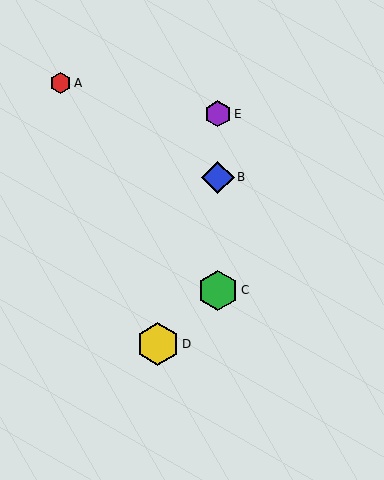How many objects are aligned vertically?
3 objects (B, C, E) are aligned vertically.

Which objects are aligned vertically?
Objects B, C, E are aligned vertically.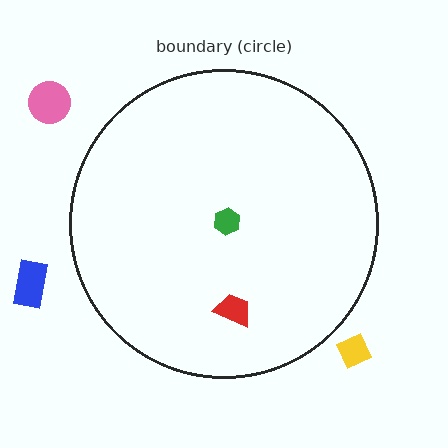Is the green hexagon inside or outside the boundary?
Inside.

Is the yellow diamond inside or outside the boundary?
Outside.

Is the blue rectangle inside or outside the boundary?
Outside.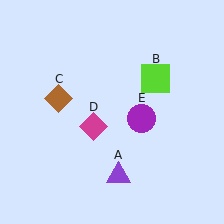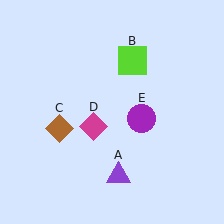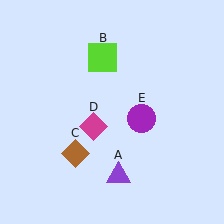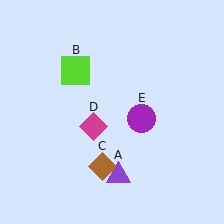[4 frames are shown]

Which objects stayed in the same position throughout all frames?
Purple triangle (object A) and magenta diamond (object D) and purple circle (object E) remained stationary.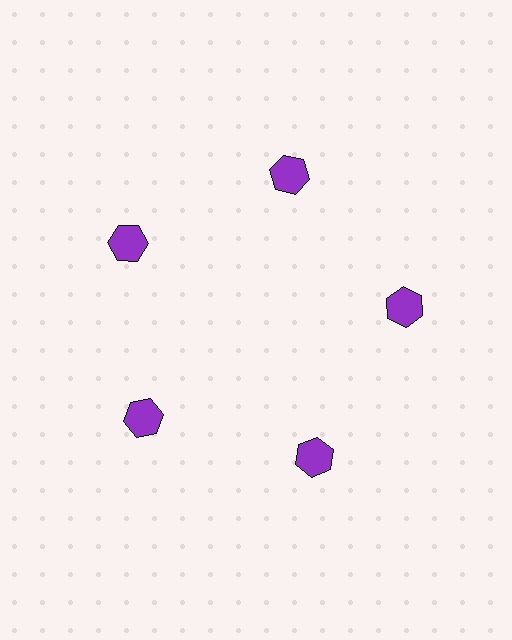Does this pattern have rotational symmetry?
Yes, this pattern has 5-fold rotational symmetry. It looks the same after rotating 72 degrees around the center.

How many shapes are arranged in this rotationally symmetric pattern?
There are 5 shapes, arranged in 5 groups of 1.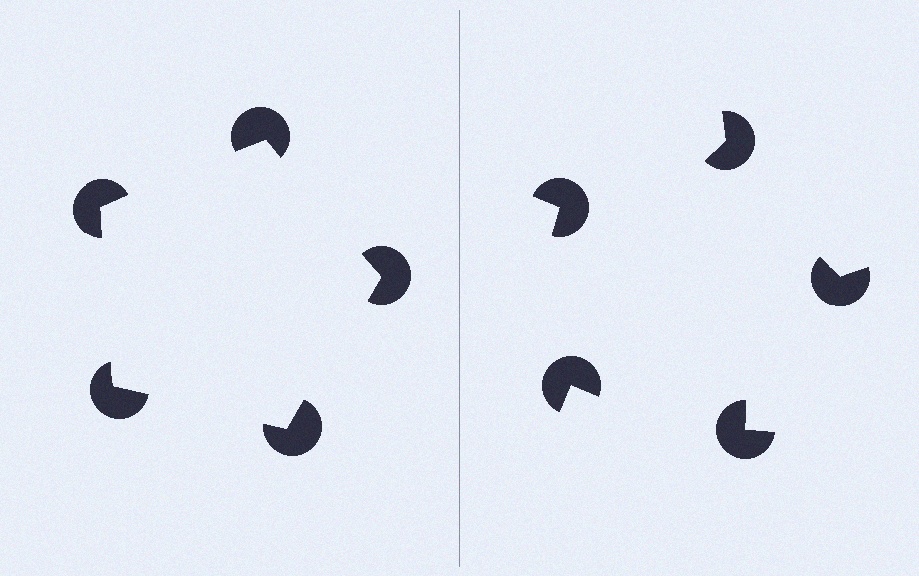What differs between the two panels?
The pac-man discs are positioned identically on both sides; only the wedge orientations differ. On the left they align to a pentagon; on the right they are misaligned.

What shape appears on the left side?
An illusory pentagon.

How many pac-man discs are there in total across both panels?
10 — 5 on each side.